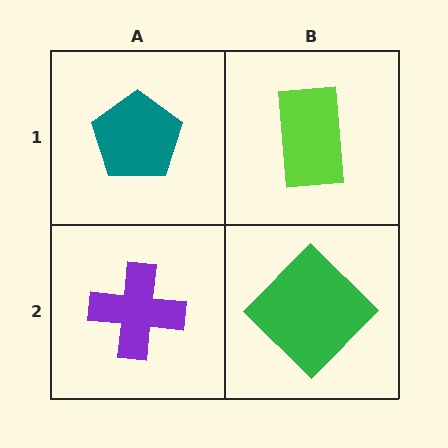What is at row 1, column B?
A lime rectangle.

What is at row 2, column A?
A purple cross.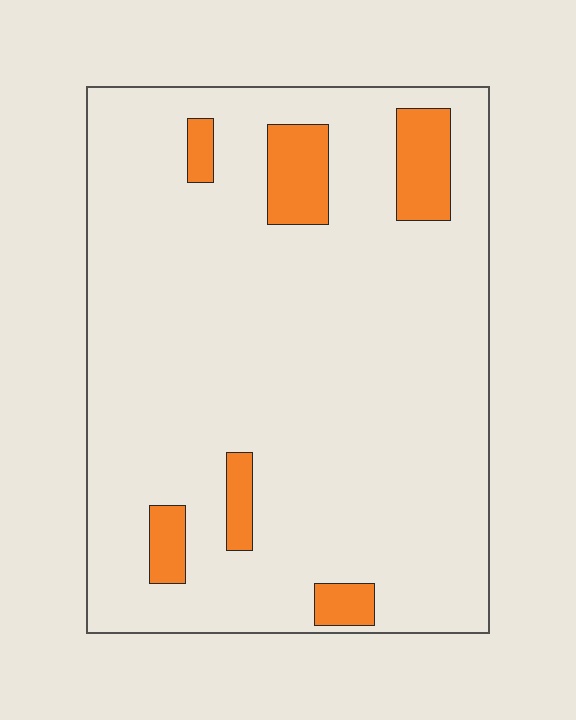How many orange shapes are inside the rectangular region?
6.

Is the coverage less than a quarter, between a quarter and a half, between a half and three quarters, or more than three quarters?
Less than a quarter.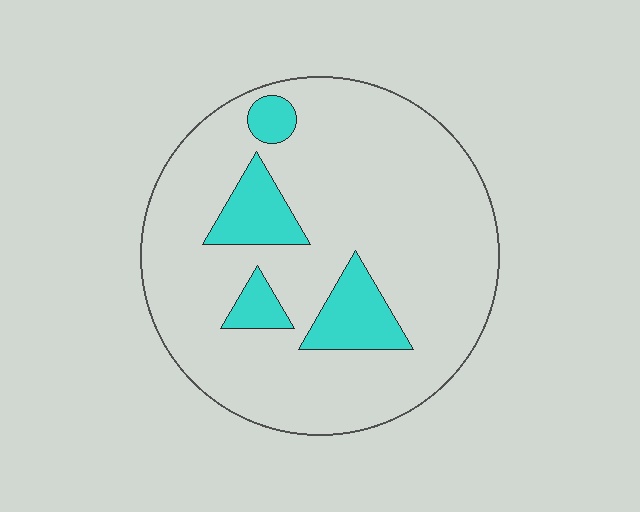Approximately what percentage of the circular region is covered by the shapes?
Approximately 15%.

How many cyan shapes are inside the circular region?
4.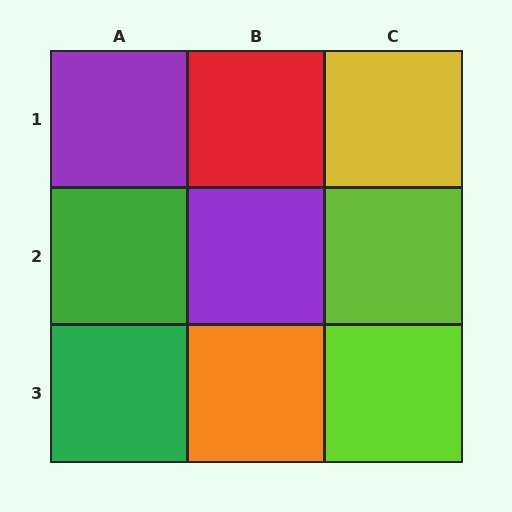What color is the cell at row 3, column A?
Green.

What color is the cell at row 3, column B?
Orange.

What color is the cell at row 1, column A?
Purple.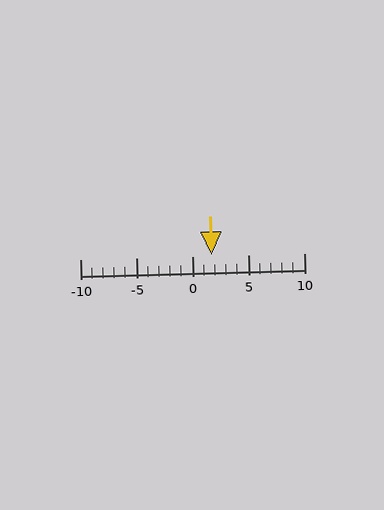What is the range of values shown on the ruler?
The ruler shows values from -10 to 10.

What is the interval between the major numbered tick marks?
The major tick marks are spaced 5 units apart.